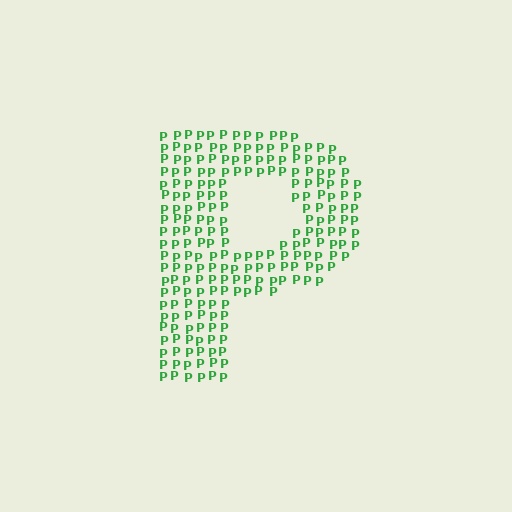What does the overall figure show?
The overall figure shows the letter P.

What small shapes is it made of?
It is made of small letter P's.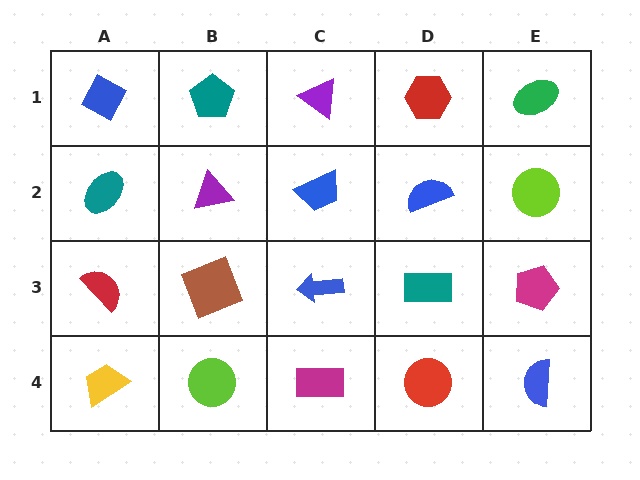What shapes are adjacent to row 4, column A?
A red semicircle (row 3, column A), a lime circle (row 4, column B).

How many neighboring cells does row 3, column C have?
4.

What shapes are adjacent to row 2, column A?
A blue diamond (row 1, column A), a red semicircle (row 3, column A), a purple triangle (row 2, column B).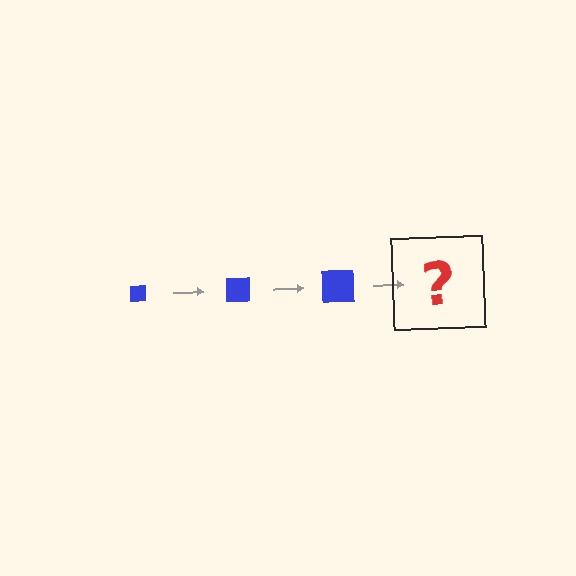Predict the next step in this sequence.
The next step is a blue square, larger than the previous one.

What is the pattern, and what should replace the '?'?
The pattern is that the square gets progressively larger each step. The '?' should be a blue square, larger than the previous one.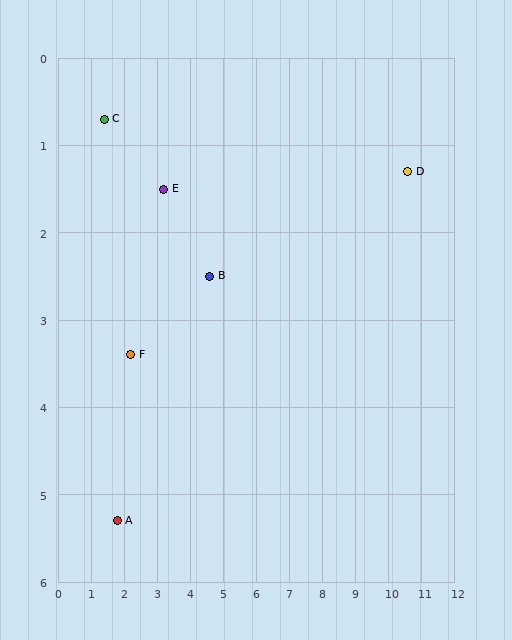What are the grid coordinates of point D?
Point D is at approximately (10.6, 1.3).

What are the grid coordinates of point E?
Point E is at approximately (3.2, 1.5).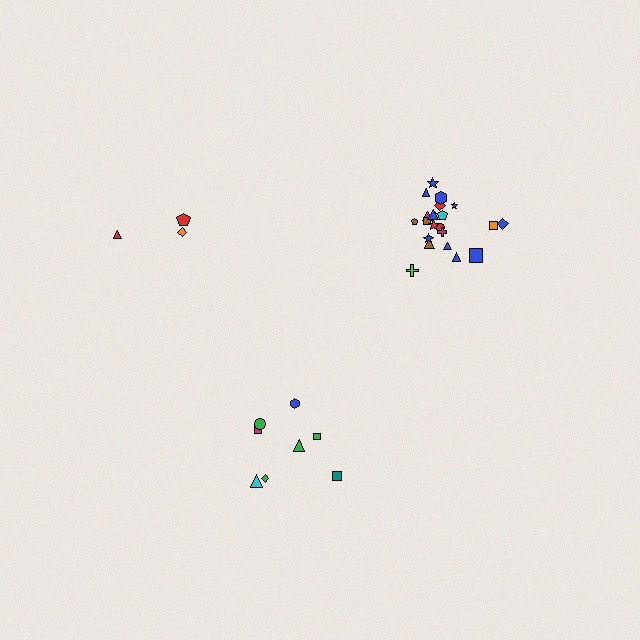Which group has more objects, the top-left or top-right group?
The top-right group.